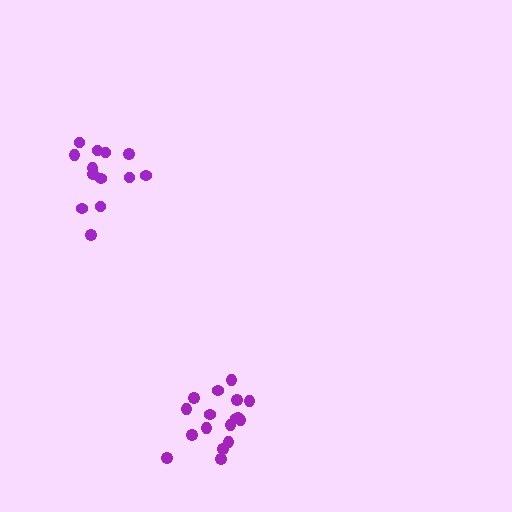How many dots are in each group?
Group 1: 17 dots, Group 2: 13 dots (30 total).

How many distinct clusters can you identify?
There are 2 distinct clusters.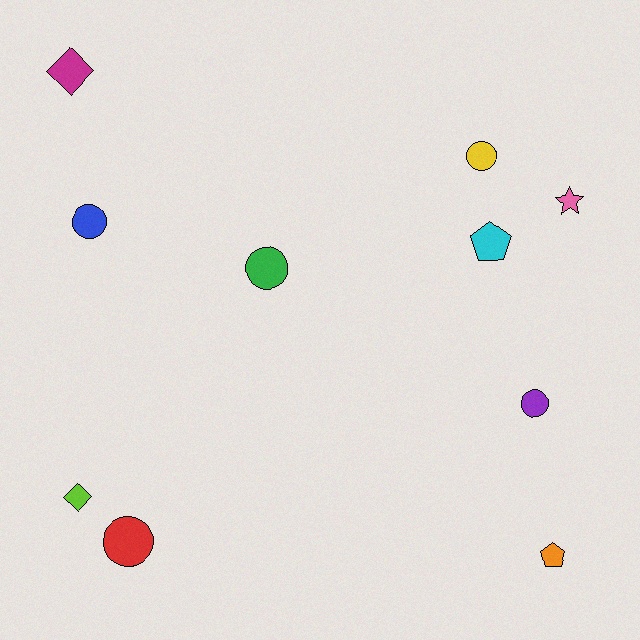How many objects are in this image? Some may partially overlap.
There are 10 objects.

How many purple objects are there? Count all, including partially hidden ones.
There is 1 purple object.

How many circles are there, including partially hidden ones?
There are 5 circles.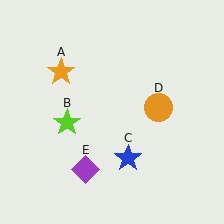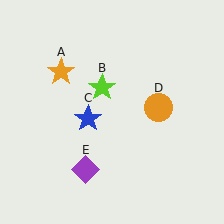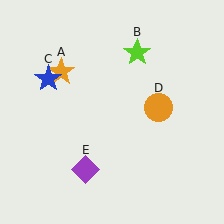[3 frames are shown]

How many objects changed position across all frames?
2 objects changed position: lime star (object B), blue star (object C).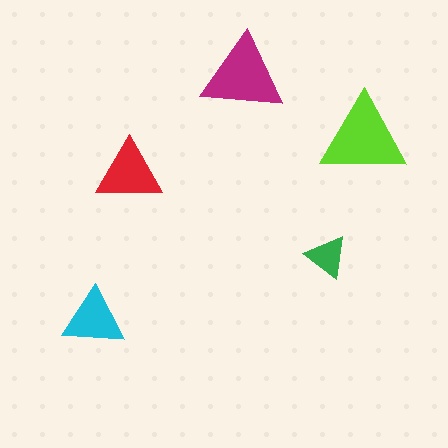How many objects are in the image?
There are 5 objects in the image.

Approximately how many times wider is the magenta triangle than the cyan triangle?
About 1.5 times wider.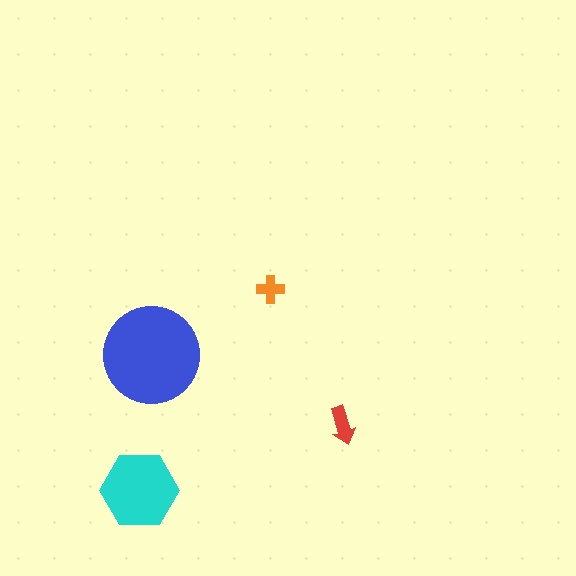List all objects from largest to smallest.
The blue circle, the cyan hexagon, the red arrow, the orange cross.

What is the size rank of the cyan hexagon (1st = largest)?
2nd.